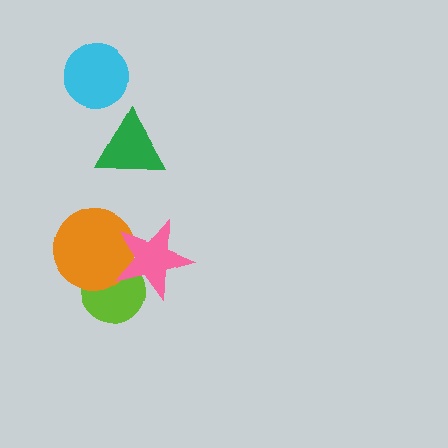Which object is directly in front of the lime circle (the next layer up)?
The orange circle is directly in front of the lime circle.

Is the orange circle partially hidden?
Yes, it is partially covered by another shape.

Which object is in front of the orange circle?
The pink star is in front of the orange circle.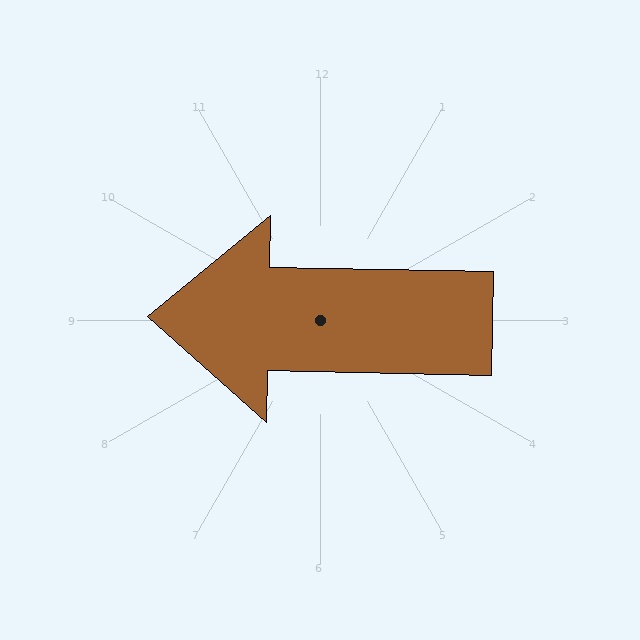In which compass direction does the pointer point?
West.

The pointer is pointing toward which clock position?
Roughly 9 o'clock.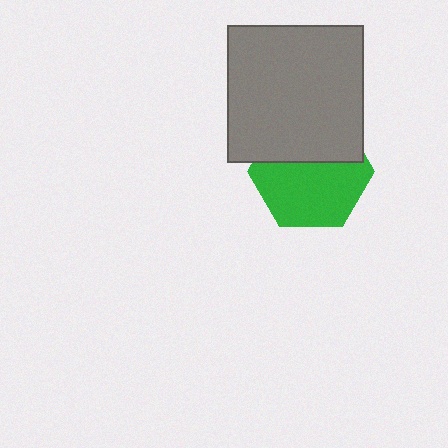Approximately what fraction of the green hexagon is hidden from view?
Roughly 40% of the green hexagon is hidden behind the gray square.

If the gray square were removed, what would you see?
You would see the complete green hexagon.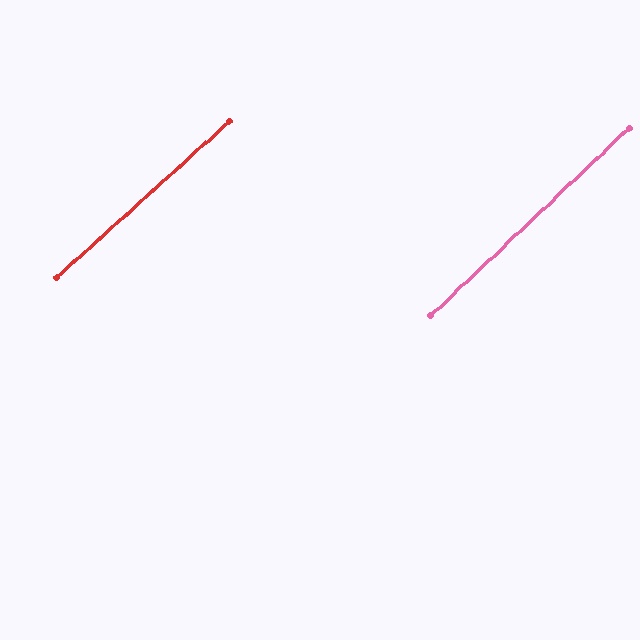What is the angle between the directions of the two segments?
Approximately 2 degrees.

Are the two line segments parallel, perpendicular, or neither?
Parallel — their directions differ by only 1.5°.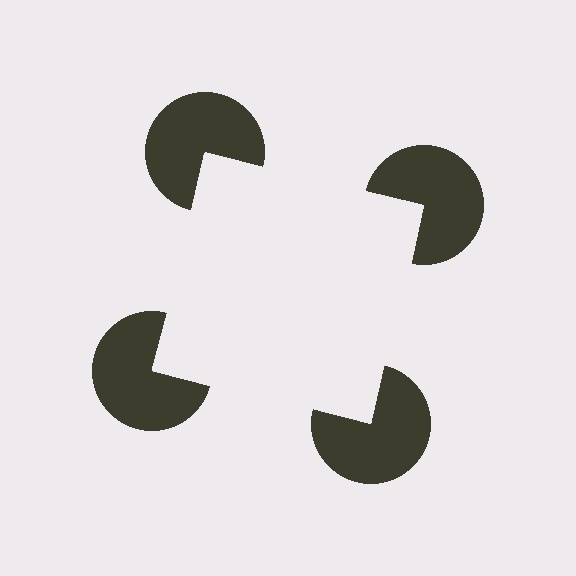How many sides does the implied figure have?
4 sides.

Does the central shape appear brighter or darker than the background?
It typically appears slightly brighter than the background, even though no actual brightness change is drawn.